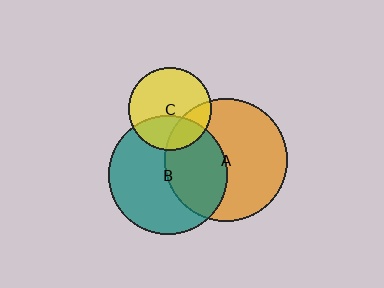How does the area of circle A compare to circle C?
Approximately 2.2 times.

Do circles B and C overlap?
Yes.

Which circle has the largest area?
Circle A (orange).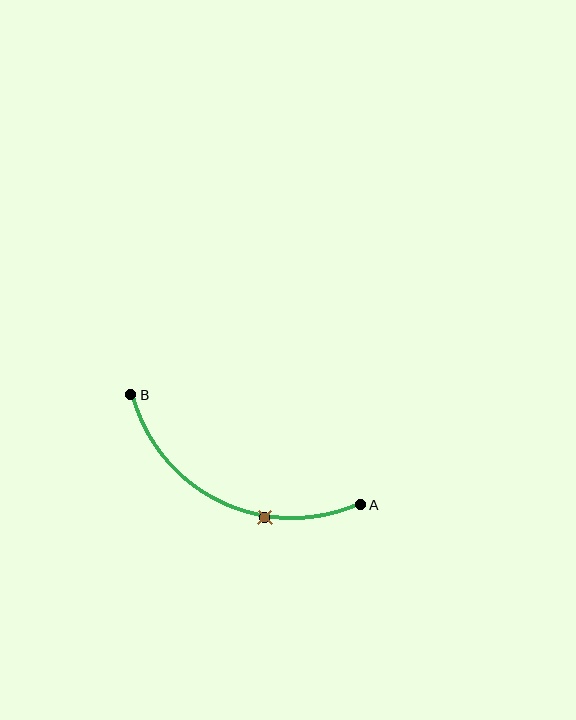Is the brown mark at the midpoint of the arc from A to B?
No. The brown mark lies on the arc but is closer to endpoint A. The arc midpoint would be at the point on the curve equidistant along the arc from both A and B.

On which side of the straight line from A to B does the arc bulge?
The arc bulges below the straight line connecting A and B.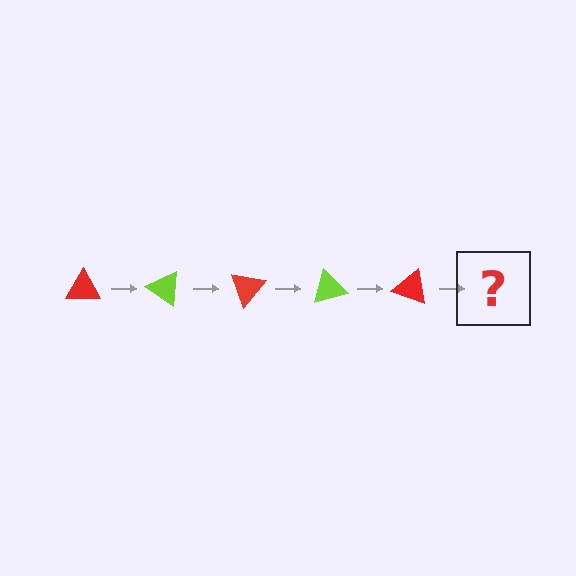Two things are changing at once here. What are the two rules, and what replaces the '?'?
The two rules are that it rotates 35 degrees each step and the color cycles through red and lime. The '?' should be a lime triangle, rotated 175 degrees from the start.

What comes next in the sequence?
The next element should be a lime triangle, rotated 175 degrees from the start.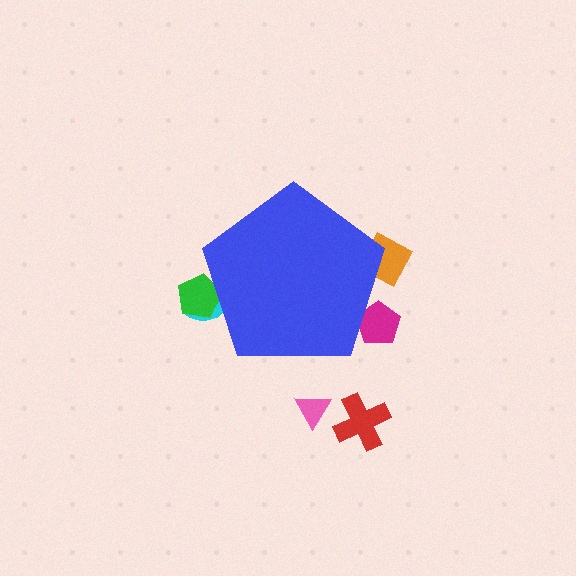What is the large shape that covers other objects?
A blue pentagon.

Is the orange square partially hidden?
Yes, the orange square is partially hidden behind the blue pentagon.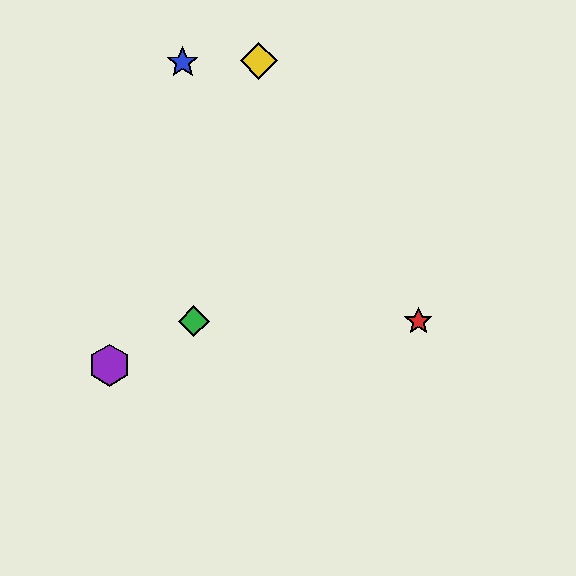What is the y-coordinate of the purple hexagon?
The purple hexagon is at y≈365.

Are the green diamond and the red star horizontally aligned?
Yes, both are at y≈321.